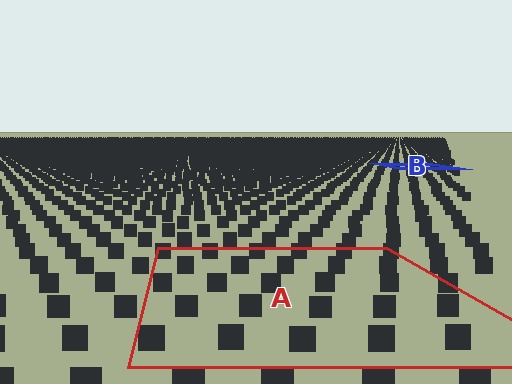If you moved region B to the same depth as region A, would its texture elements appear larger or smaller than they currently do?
They would appear larger. At a closer depth, the same texture elements are projected at a bigger on-screen size.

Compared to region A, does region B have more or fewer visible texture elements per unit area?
Region B has more texture elements per unit area — they are packed more densely because it is farther away.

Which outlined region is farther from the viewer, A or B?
Region B is farther from the viewer — the texture elements inside it appear smaller and more densely packed.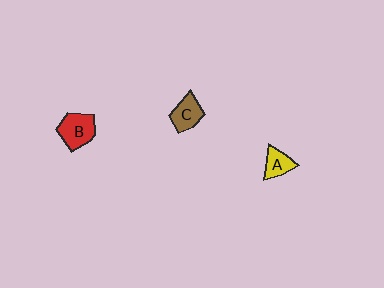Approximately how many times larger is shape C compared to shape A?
Approximately 1.2 times.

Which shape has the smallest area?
Shape A (yellow).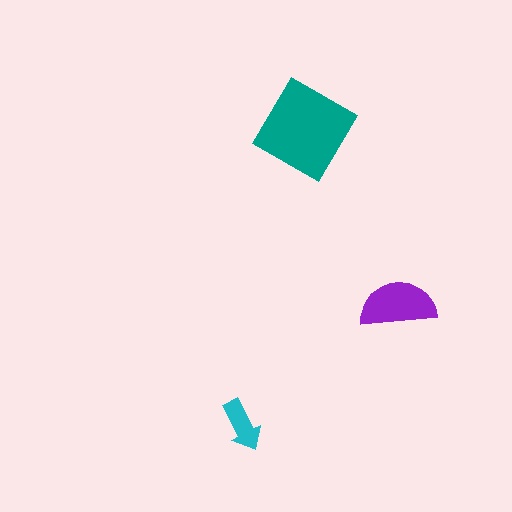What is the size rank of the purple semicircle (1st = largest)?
2nd.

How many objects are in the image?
There are 3 objects in the image.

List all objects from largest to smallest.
The teal diamond, the purple semicircle, the cyan arrow.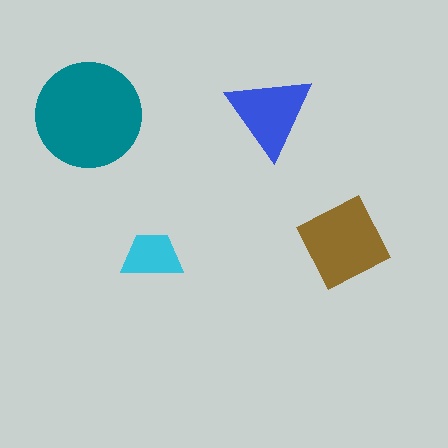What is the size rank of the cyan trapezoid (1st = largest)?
4th.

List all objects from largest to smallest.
The teal circle, the brown square, the blue triangle, the cyan trapezoid.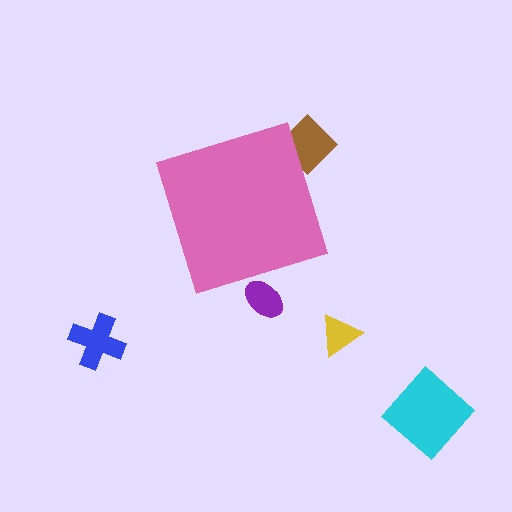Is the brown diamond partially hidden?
Yes, the brown diamond is partially hidden behind the pink diamond.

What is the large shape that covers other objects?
A pink diamond.